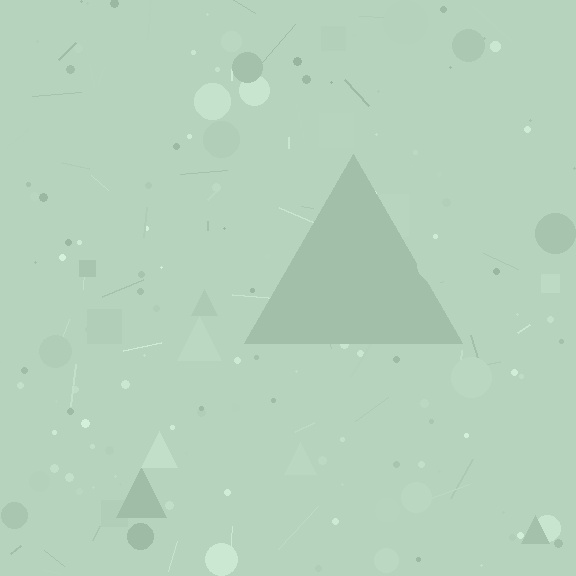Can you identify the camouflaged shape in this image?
The camouflaged shape is a triangle.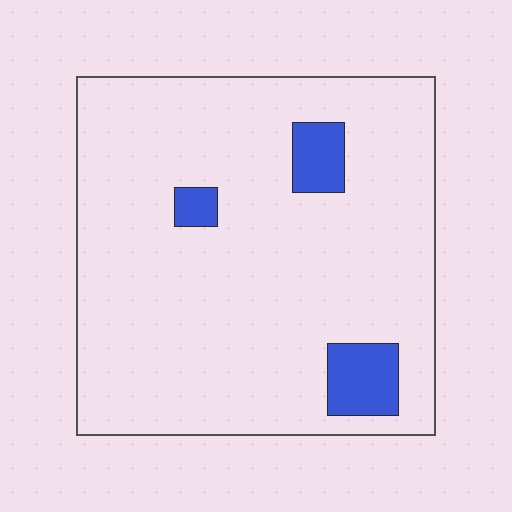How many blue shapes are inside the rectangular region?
3.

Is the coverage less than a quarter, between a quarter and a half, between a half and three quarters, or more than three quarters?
Less than a quarter.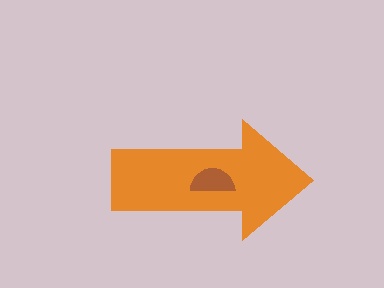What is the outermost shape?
The orange arrow.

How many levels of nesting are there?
2.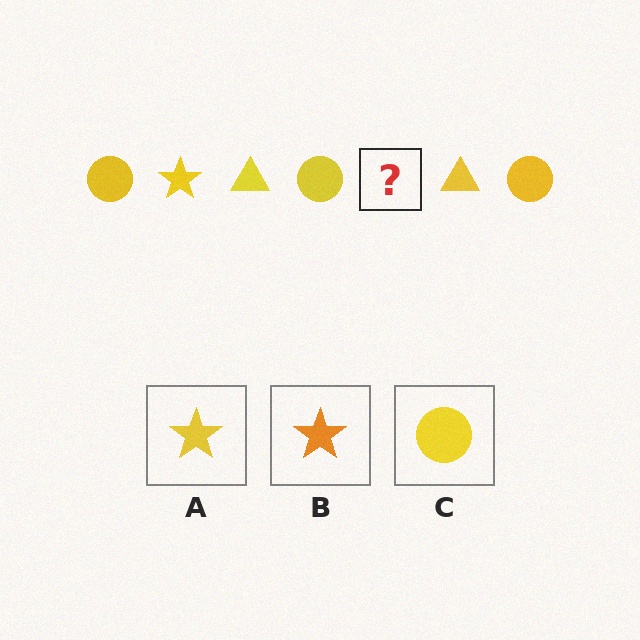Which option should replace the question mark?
Option A.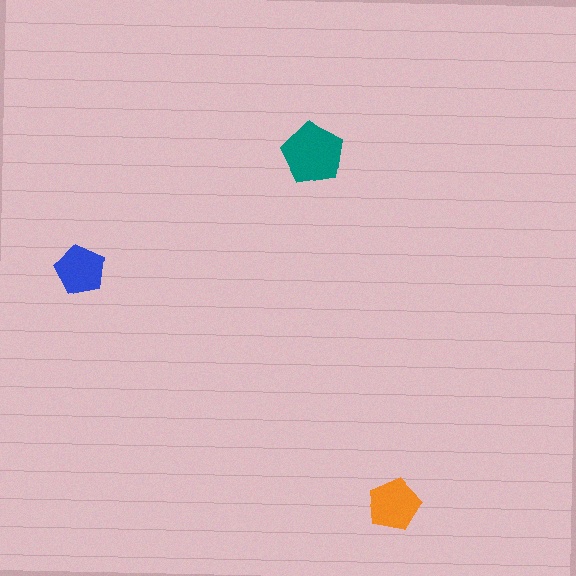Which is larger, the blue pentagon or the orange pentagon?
The orange one.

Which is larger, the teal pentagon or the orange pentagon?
The teal one.